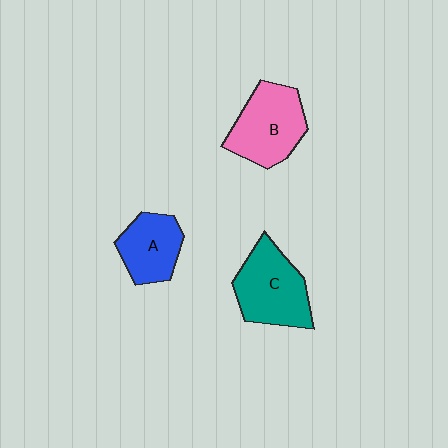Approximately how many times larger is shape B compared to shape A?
Approximately 1.3 times.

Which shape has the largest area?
Shape C (teal).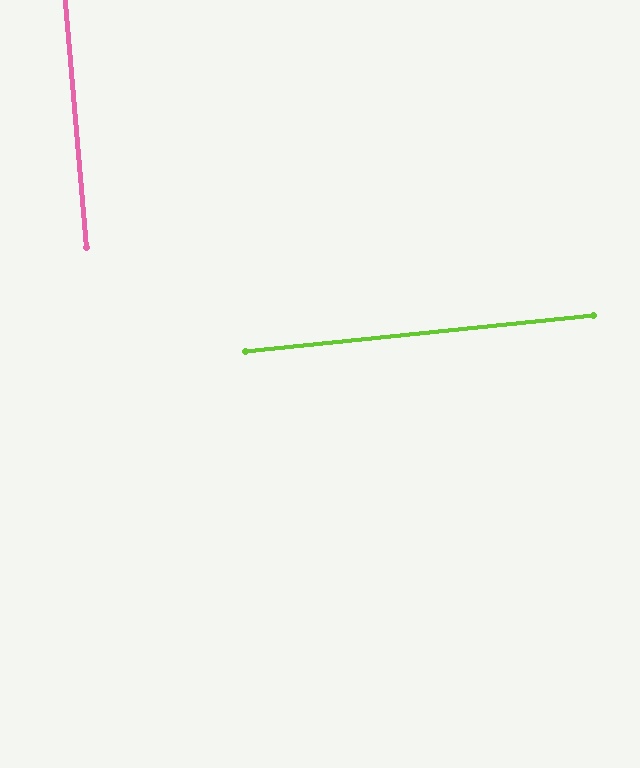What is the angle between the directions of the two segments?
Approximately 89 degrees.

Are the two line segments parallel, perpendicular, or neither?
Perpendicular — they meet at approximately 89°.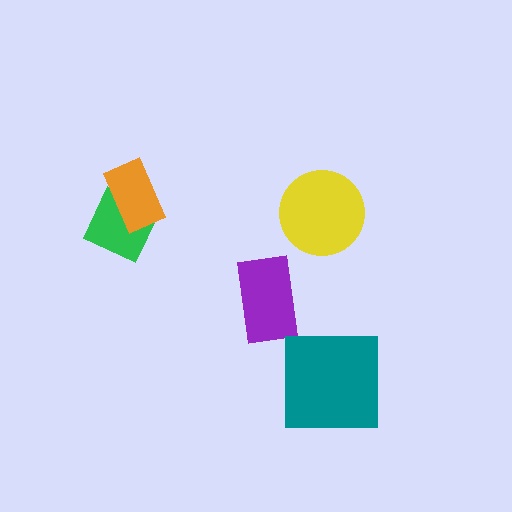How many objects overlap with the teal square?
0 objects overlap with the teal square.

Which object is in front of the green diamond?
The orange rectangle is in front of the green diamond.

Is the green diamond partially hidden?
Yes, it is partially covered by another shape.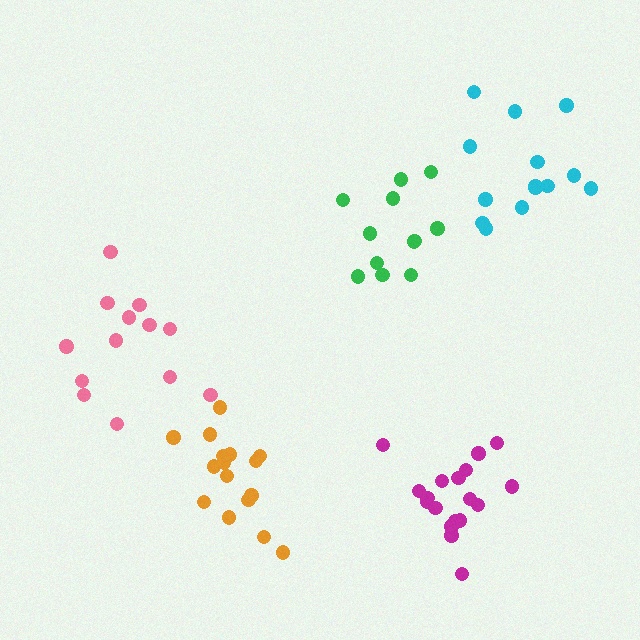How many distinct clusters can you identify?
There are 5 distinct clusters.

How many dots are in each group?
Group 1: 14 dots, Group 2: 18 dots, Group 3: 16 dots, Group 4: 12 dots, Group 5: 13 dots (73 total).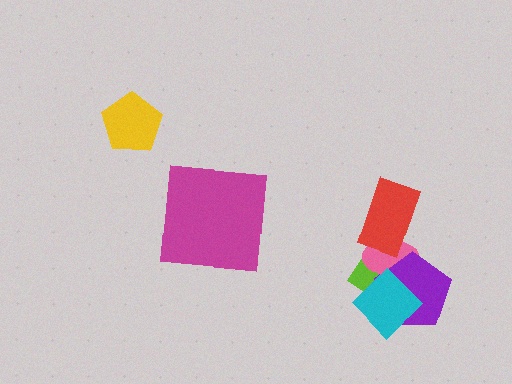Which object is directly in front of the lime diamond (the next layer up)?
The pink ellipse is directly in front of the lime diamond.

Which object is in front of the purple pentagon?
The cyan diamond is in front of the purple pentagon.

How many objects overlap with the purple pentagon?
3 objects overlap with the purple pentagon.